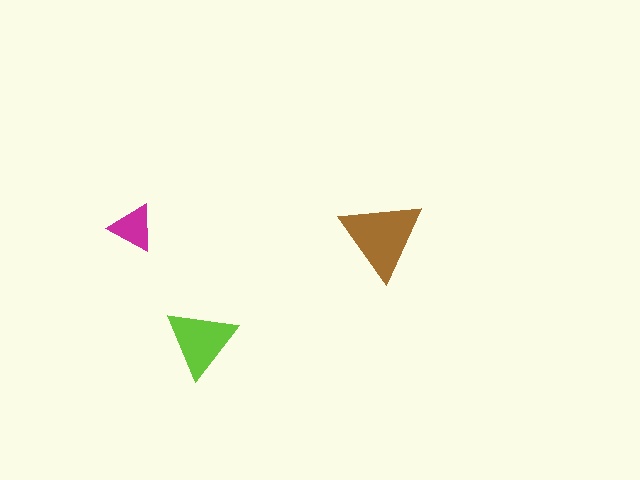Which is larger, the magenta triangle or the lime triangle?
The lime one.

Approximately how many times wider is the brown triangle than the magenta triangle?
About 2 times wider.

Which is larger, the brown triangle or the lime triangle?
The brown one.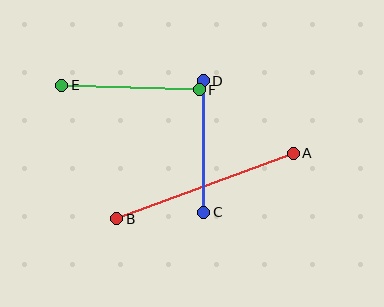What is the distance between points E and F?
The distance is approximately 138 pixels.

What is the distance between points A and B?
The distance is approximately 188 pixels.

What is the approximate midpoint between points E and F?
The midpoint is at approximately (131, 87) pixels.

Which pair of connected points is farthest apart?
Points A and B are farthest apart.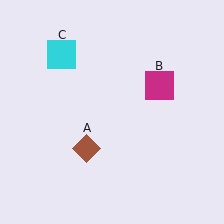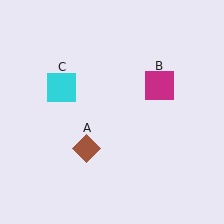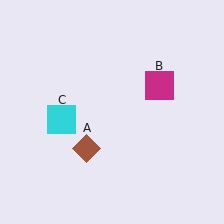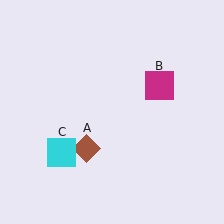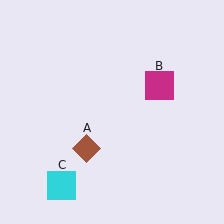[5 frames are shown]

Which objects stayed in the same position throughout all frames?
Brown diamond (object A) and magenta square (object B) remained stationary.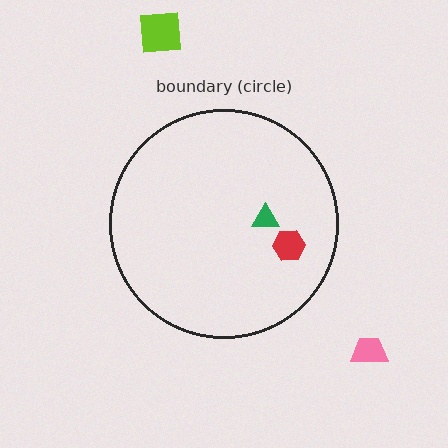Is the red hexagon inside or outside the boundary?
Inside.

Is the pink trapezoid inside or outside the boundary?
Outside.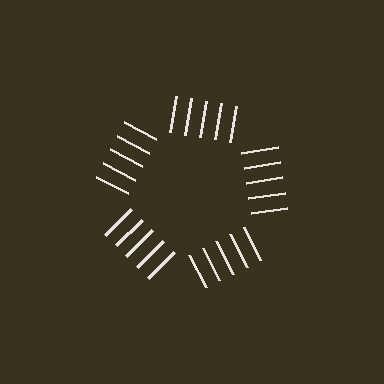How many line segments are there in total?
25 — 5 along each of the 5 edges.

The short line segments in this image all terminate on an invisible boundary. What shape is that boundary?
An illusory pentagon — the line segments terminate on its edges but no continuous stroke is drawn.